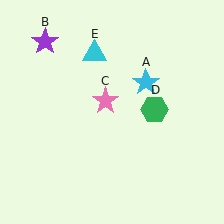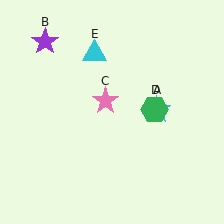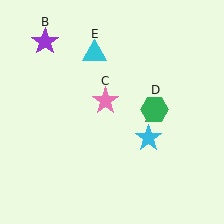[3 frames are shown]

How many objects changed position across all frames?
1 object changed position: cyan star (object A).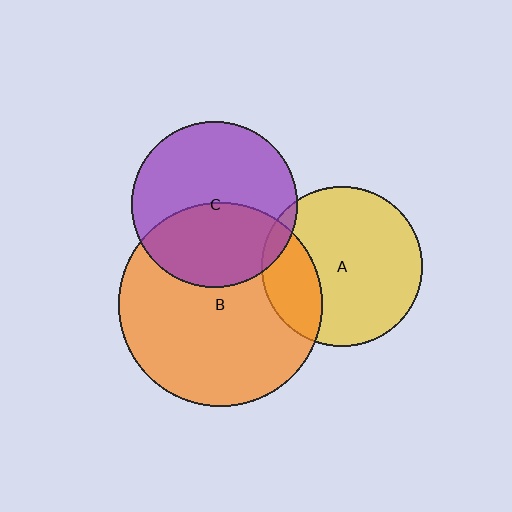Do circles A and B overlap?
Yes.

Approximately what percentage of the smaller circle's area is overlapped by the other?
Approximately 25%.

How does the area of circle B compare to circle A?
Approximately 1.6 times.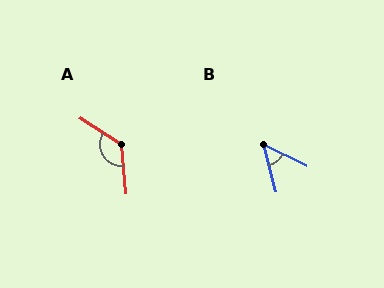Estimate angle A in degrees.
Approximately 129 degrees.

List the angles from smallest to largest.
B (49°), A (129°).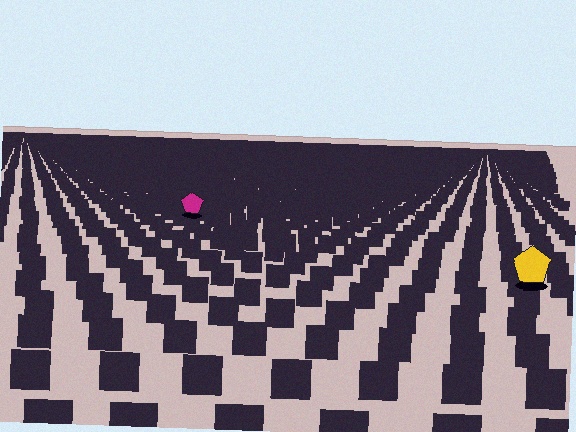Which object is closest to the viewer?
The yellow pentagon is closest. The texture marks near it are larger and more spread out.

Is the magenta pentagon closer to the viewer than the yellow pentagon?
No. The yellow pentagon is closer — you can tell from the texture gradient: the ground texture is coarser near it.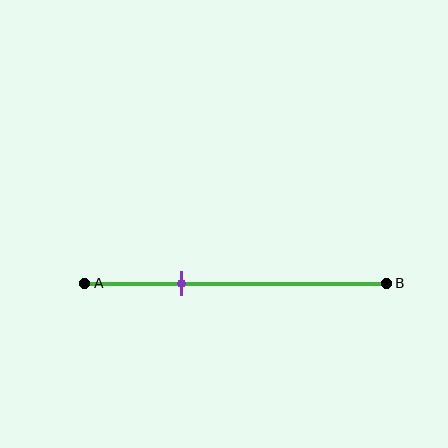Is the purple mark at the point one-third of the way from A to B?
Yes, the mark is approximately at the one-third point.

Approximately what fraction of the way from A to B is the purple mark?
The purple mark is approximately 30% of the way from A to B.